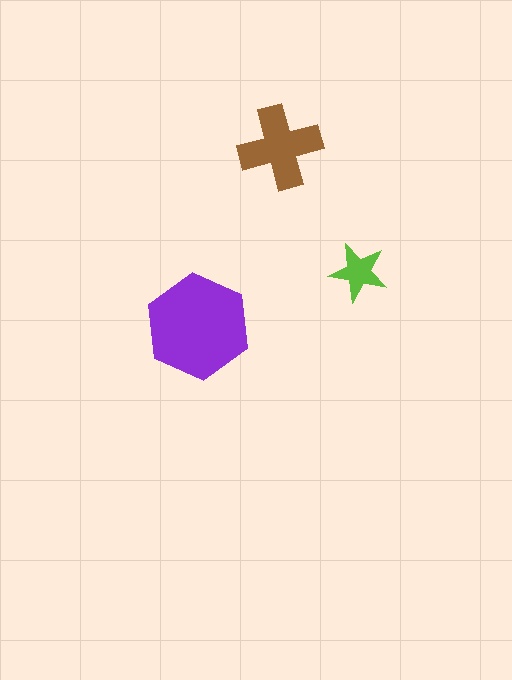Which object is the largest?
The purple hexagon.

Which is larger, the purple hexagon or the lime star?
The purple hexagon.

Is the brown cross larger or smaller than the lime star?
Larger.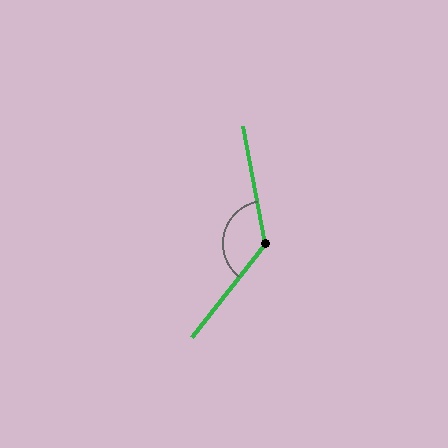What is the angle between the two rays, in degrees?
Approximately 131 degrees.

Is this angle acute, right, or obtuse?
It is obtuse.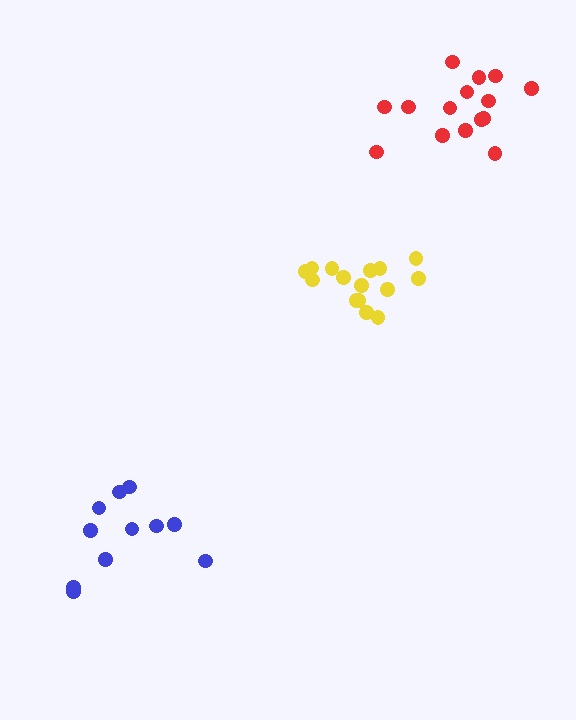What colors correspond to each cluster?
The clusters are colored: yellow, red, blue.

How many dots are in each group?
Group 1: 15 dots, Group 2: 15 dots, Group 3: 11 dots (41 total).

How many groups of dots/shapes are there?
There are 3 groups.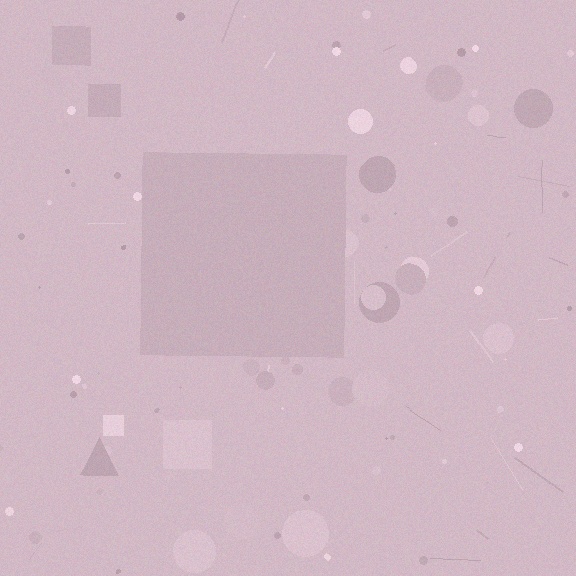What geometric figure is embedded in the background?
A square is embedded in the background.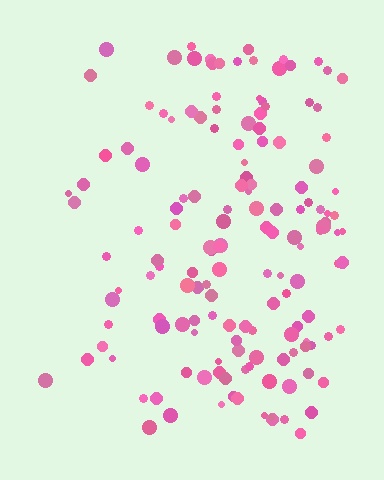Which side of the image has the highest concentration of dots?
The right.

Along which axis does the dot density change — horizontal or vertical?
Horizontal.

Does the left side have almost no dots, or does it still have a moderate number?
Still a moderate number, just noticeably fewer than the right.